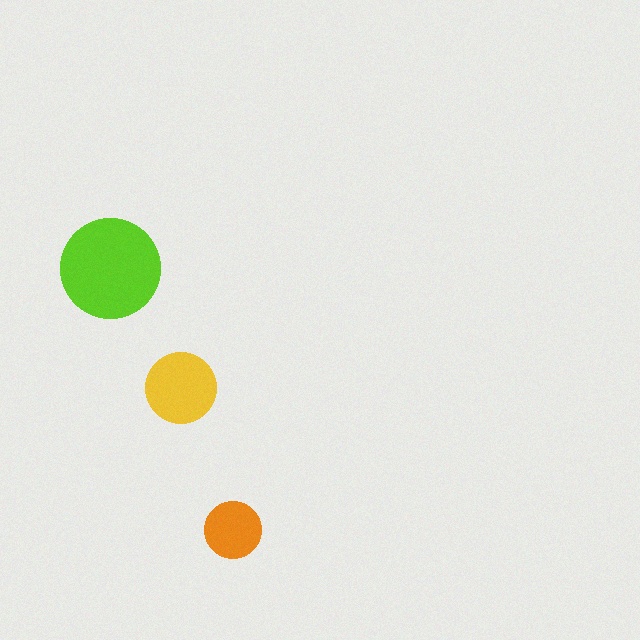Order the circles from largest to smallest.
the lime one, the yellow one, the orange one.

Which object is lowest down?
The orange circle is bottommost.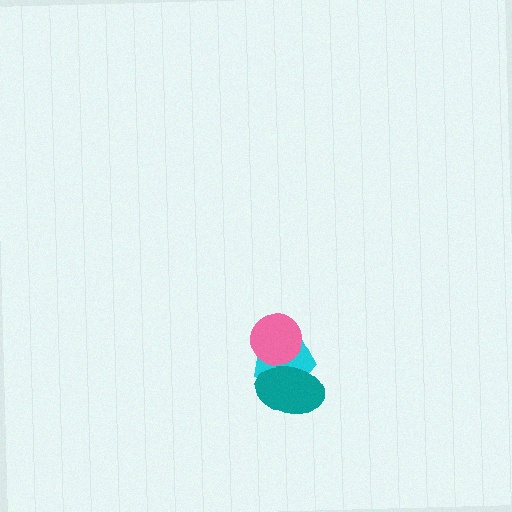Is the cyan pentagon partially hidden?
Yes, it is partially covered by another shape.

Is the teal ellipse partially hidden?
No, no other shape covers it.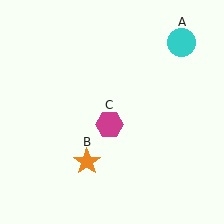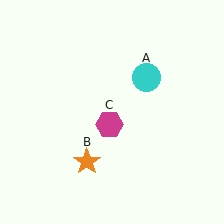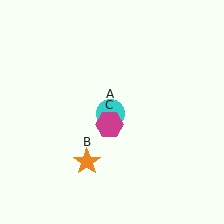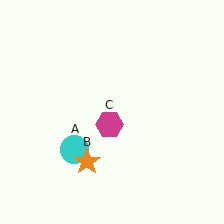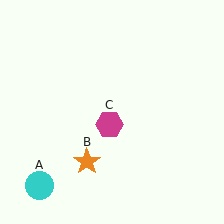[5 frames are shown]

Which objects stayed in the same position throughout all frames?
Orange star (object B) and magenta hexagon (object C) remained stationary.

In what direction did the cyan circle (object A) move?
The cyan circle (object A) moved down and to the left.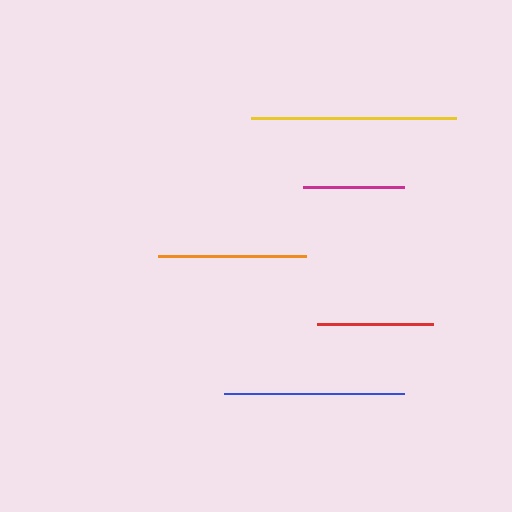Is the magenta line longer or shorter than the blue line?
The blue line is longer than the magenta line.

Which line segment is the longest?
The yellow line is the longest at approximately 205 pixels.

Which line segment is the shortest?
The magenta line is the shortest at approximately 101 pixels.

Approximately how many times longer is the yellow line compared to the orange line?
The yellow line is approximately 1.4 times the length of the orange line.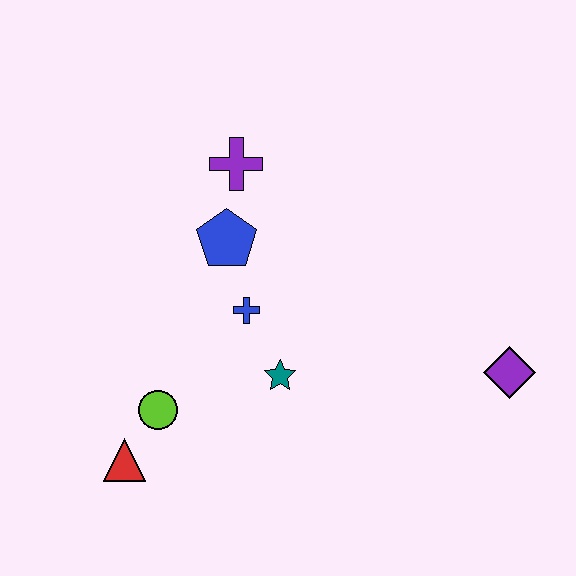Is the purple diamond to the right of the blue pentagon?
Yes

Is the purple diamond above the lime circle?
Yes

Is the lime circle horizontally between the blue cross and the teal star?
No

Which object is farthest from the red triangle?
The purple diamond is farthest from the red triangle.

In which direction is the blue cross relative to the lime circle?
The blue cross is above the lime circle.